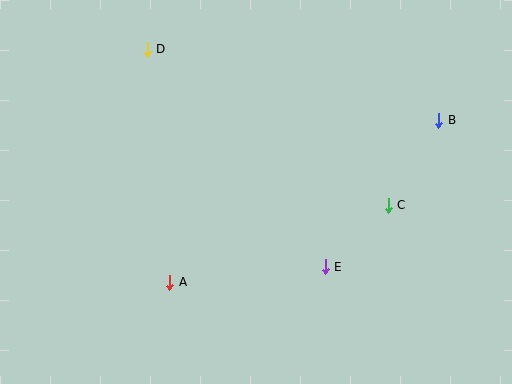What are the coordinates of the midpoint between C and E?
The midpoint between C and E is at (357, 236).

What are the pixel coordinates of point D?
Point D is at (147, 49).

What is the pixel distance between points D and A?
The distance between D and A is 234 pixels.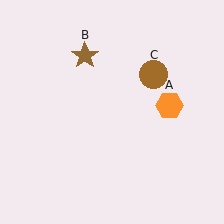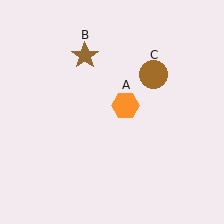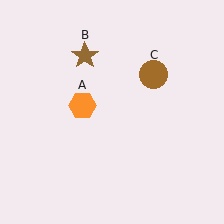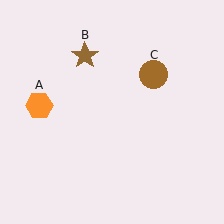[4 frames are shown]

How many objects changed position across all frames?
1 object changed position: orange hexagon (object A).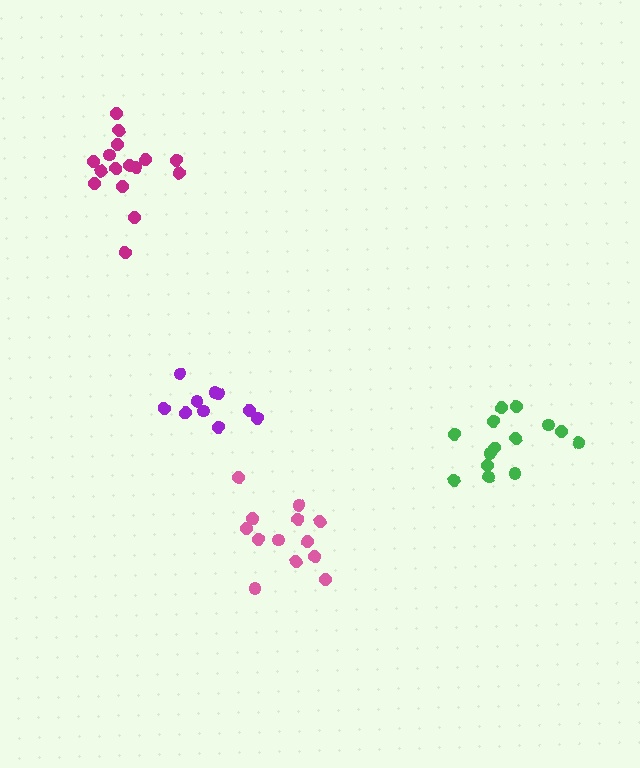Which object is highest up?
The magenta cluster is topmost.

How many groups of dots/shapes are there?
There are 4 groups.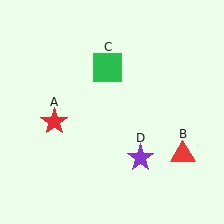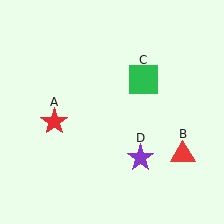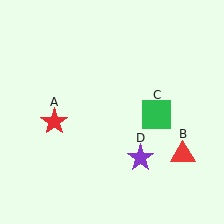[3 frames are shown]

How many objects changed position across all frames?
1 object changed position: green square (object C).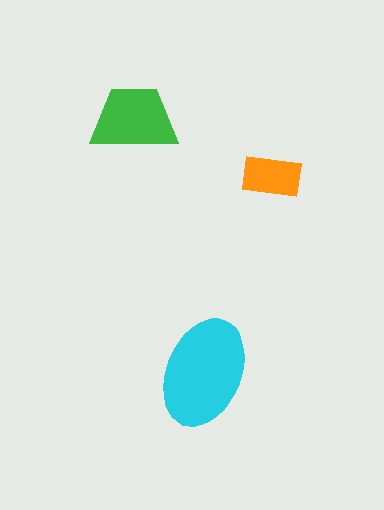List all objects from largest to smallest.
The cyan ellipse, the green trapezoid, the orange rectangle.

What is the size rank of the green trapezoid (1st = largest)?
2nd.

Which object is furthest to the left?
The green trapezoid is leftmost.